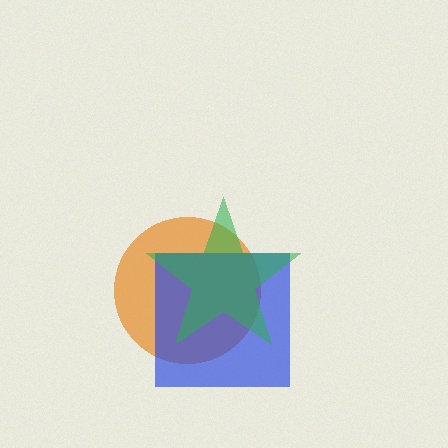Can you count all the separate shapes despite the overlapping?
Yes, there are 3 separate shapes.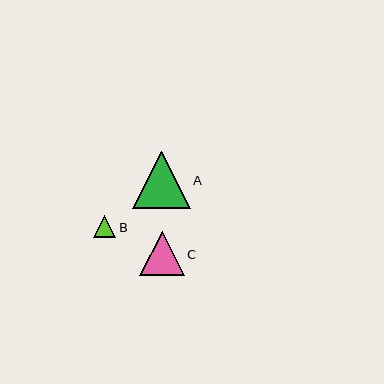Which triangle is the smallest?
Triangle B is the smallest with a size of approximately 22 pixels.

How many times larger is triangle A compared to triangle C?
Triangle A is approximately 1.3 times the size of triangle C.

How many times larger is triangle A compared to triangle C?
Triangle A is approximately 1.3 times the size of triangle C.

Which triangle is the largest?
Triangle A is the largest with a size of approximately 57 pixels.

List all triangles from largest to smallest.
From largest to smallest: A, C, B.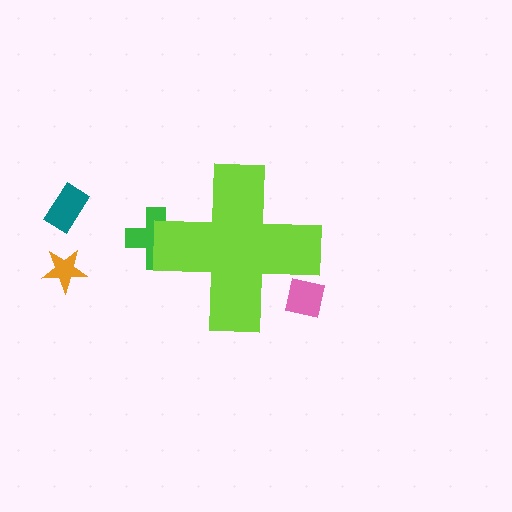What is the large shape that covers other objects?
A lime cross.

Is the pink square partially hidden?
Yes, the pink square is partially hidden behind the lime cross.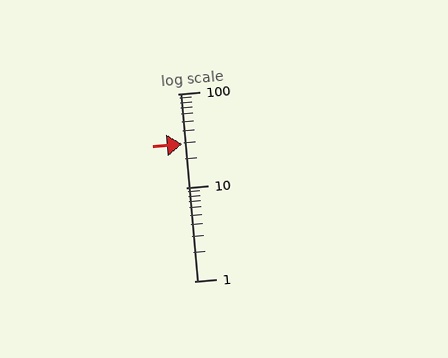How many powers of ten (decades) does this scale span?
The scale spans 2 decades, from 1 to 100.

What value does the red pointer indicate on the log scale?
The pointer indicates approximately 29.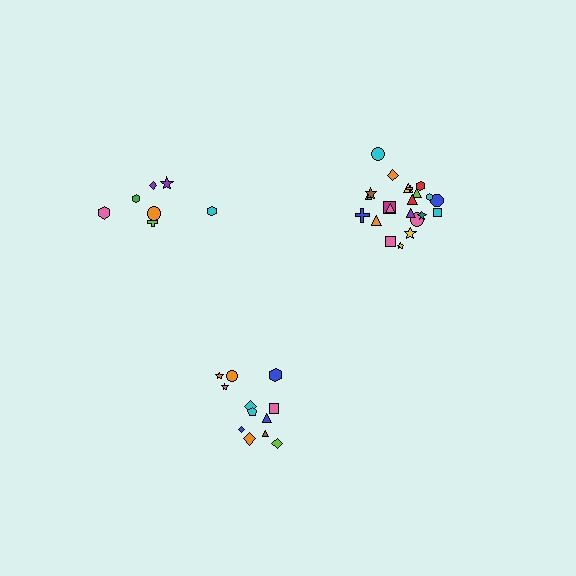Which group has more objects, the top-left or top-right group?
The top-right group.